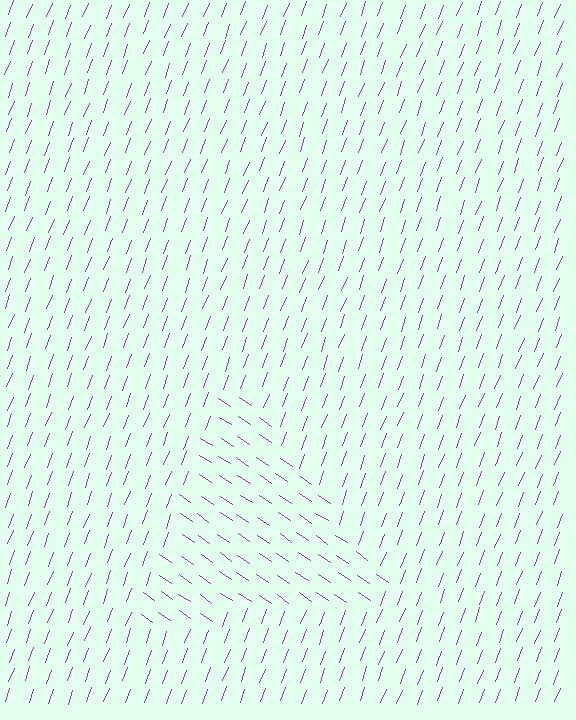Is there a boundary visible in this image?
Yes, there is a texture boundary formed by a change in line orientation.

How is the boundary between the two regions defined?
The boundary is defined purely by a change in line orientation (approximately 76 degrees difference). All lines are the same color and thickness.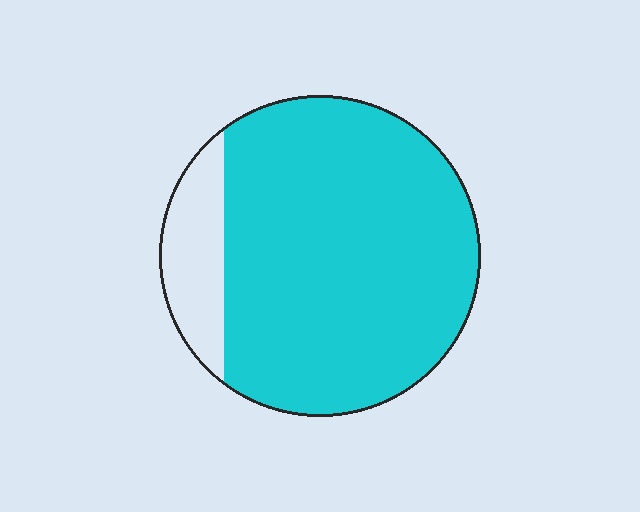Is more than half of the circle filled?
Yes.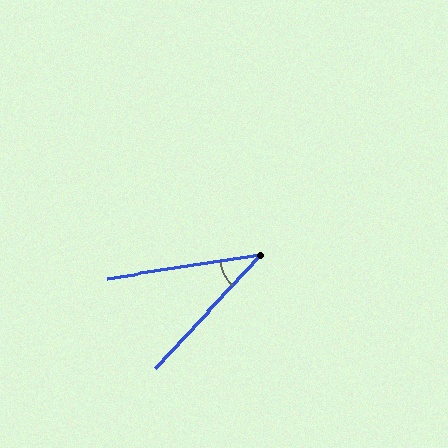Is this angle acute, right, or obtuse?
It is acute.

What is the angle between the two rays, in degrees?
Approximately 38 degrees.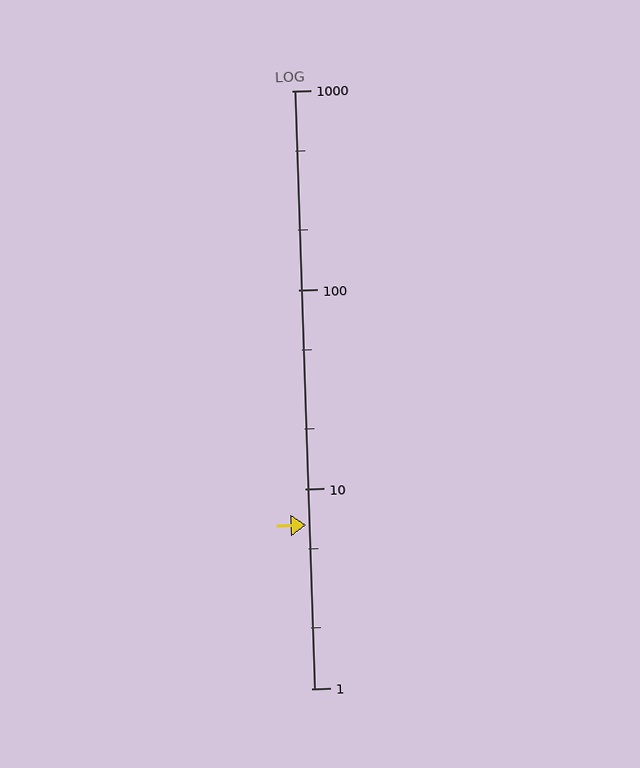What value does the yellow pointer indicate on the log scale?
The pointer indicates approximately 6.6.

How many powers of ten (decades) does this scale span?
The scale spans 3 decades, from 1 to 1000.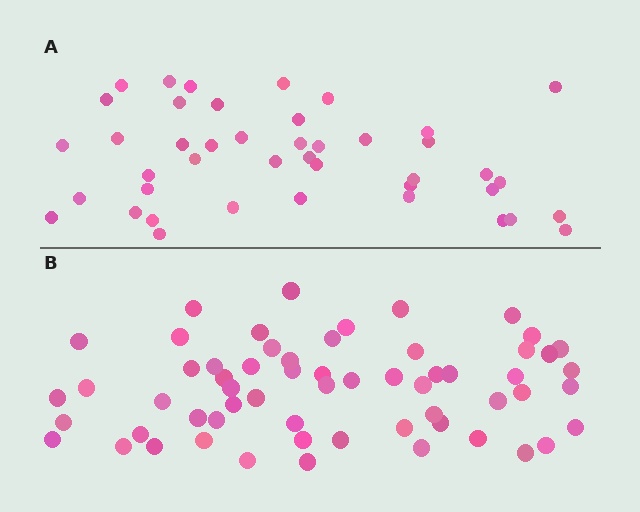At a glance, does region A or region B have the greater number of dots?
Region B (the bottom region) has more dots.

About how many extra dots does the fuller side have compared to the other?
Region B has approximately 15 more dots than region A.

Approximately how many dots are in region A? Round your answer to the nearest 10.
About 40 dots. (The exact count is 43, which rounds to 40.)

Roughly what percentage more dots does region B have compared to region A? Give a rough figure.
About 40% more.